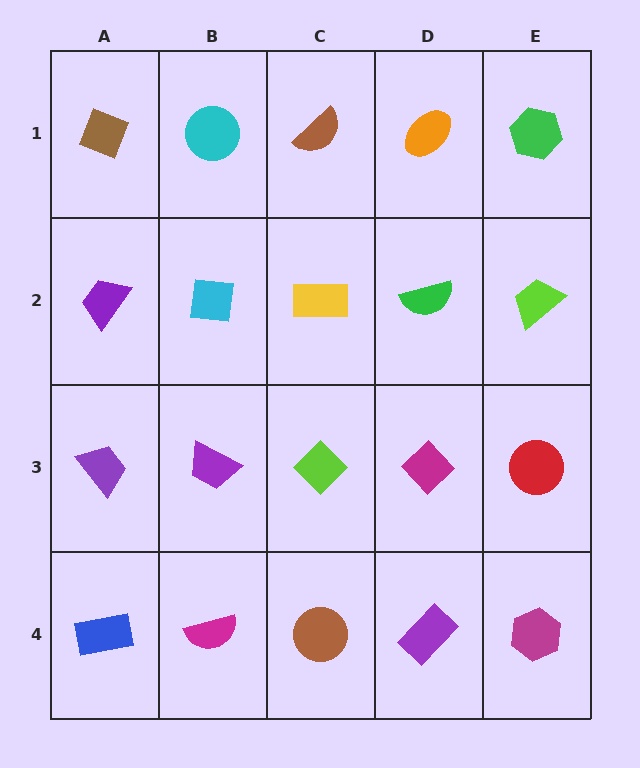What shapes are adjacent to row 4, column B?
A purple trapezoid (row 3, column B), a blue rectangle (row 4, column A), a brown circle (row 4, column C).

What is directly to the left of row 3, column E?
A magenta diamond.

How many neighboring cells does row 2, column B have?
4.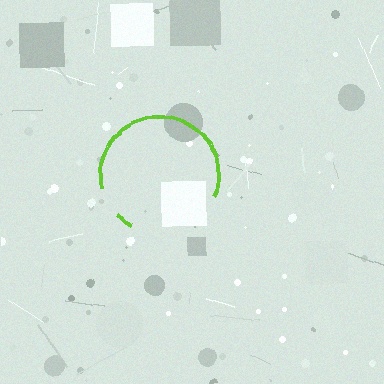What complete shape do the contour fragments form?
The contour fragments form a circle.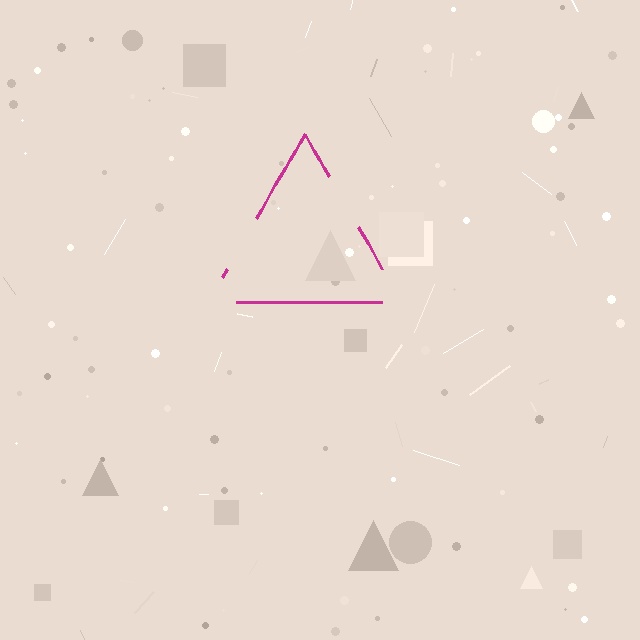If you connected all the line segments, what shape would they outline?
They would outline a triangle.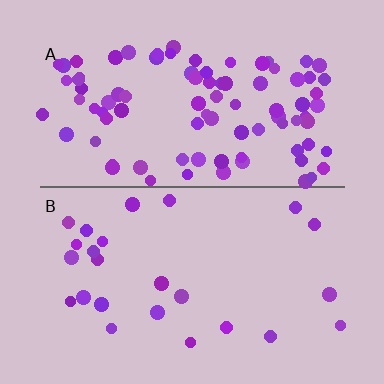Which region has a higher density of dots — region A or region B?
A (the top).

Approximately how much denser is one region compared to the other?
Approximately 3.6× — region A over region B.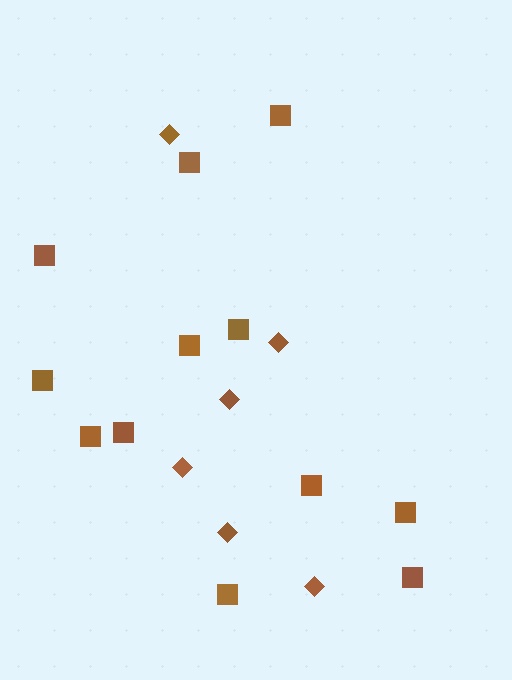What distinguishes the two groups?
There are 2 groups: one group of diamonds (6) and one group of squares (12).